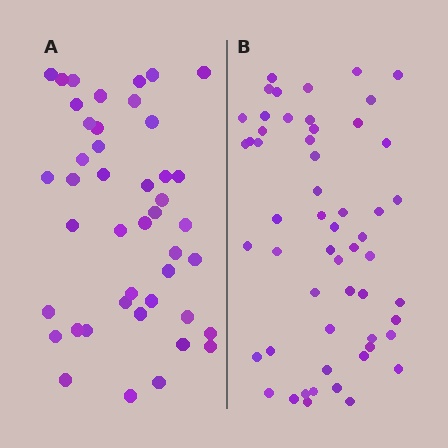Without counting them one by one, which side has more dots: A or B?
Region B (the right region) has more dots.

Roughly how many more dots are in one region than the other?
Region B has roughly 12 or so more dots than region A.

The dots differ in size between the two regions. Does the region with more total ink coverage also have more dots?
No. Region A has more total ink coverage because its dots are larger, but region B actually contains more individual dots. Total area can be misleading — the number of items is what matters here.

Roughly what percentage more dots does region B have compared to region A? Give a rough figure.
About 25% more.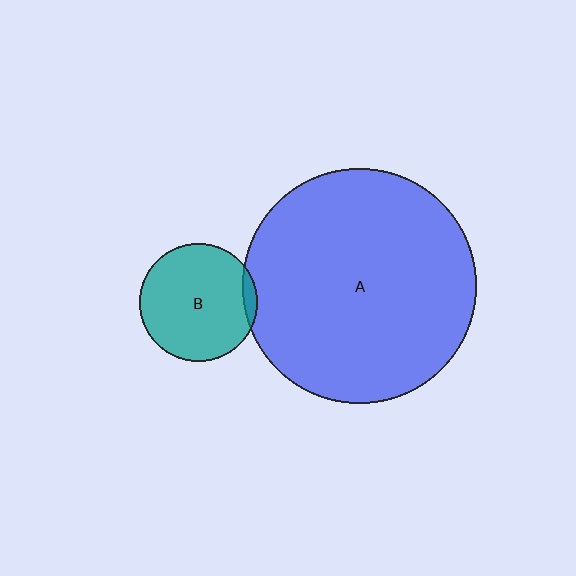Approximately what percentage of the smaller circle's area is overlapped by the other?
Approximately 5%.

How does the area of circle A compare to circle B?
Approximately 3.9 times.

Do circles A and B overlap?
Yes.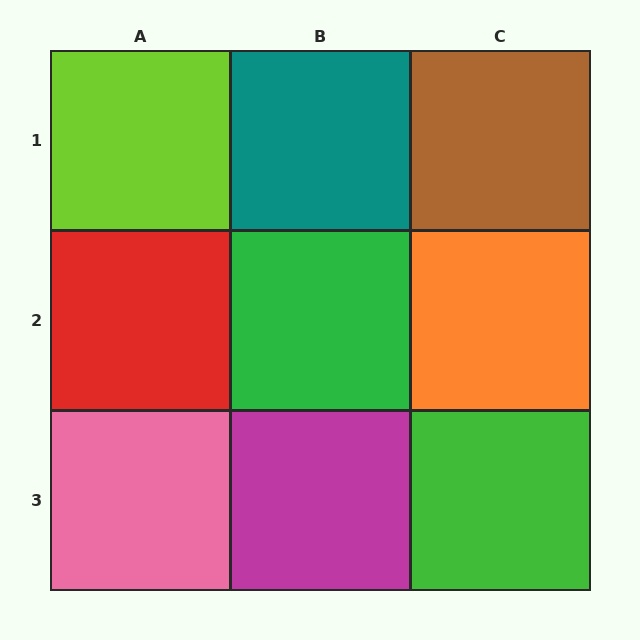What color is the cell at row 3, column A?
Pink.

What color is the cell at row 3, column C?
Green.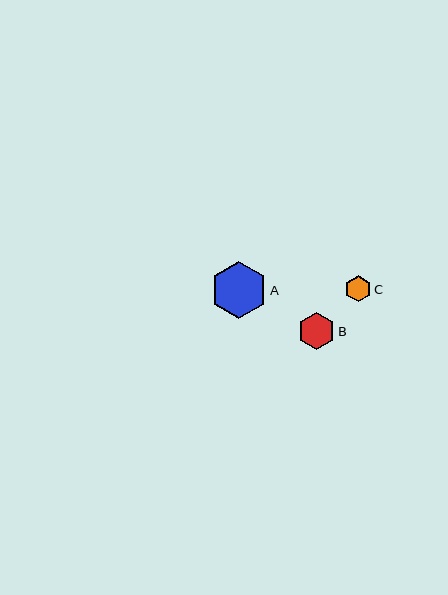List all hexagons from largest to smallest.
From largest to smallest: A, B, C.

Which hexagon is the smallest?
Hexagon C is the smallest with a size of approximately 26 pixels.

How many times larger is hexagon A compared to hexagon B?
Hexagon A is approximately 1.5 times the size of hexagon B.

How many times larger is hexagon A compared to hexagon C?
Hexagon A is approximately 2.1 times the size of hexagon C.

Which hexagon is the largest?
Hexagon A is the largest with a size of approximately 56 pixels.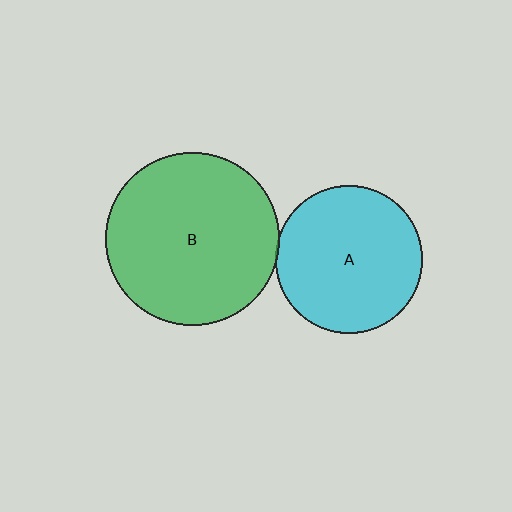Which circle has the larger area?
Circle B (green).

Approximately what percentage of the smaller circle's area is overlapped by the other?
Approximately 5%.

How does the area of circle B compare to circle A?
Approximately 1.4 times.